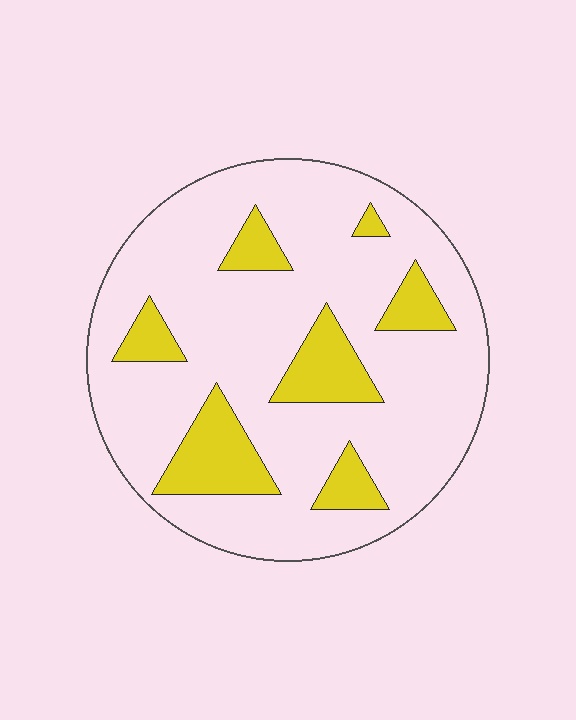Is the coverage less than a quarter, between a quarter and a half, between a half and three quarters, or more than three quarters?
Less than a quarter.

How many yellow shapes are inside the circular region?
7.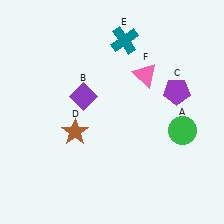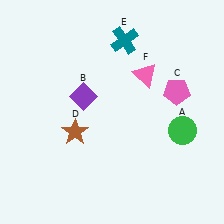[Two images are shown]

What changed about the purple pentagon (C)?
In Image 1, C is purple. In Image 2, it changed to pink.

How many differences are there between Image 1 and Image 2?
There is 1 difference between the two images.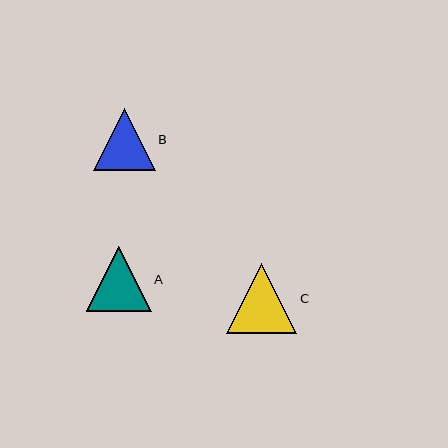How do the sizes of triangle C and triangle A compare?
Triangle C and triangle A are approximately the same size.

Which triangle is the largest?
Triangle C is the largest with a size of approximately 70 pixels.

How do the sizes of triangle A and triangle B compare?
Triangle A and triangle B are approximately the same size.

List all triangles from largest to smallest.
From largest to smallest: C, A, B.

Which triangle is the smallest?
Triangle B is the smallest with a size of approximately 61 pixels.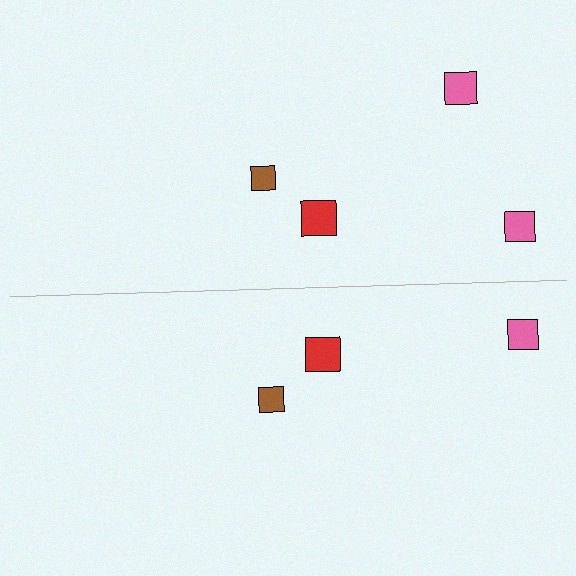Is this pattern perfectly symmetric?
No, the pattern is not perfectly symmetric. A pink square is missing from the bottom side.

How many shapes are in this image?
There are 7 shapes in this image.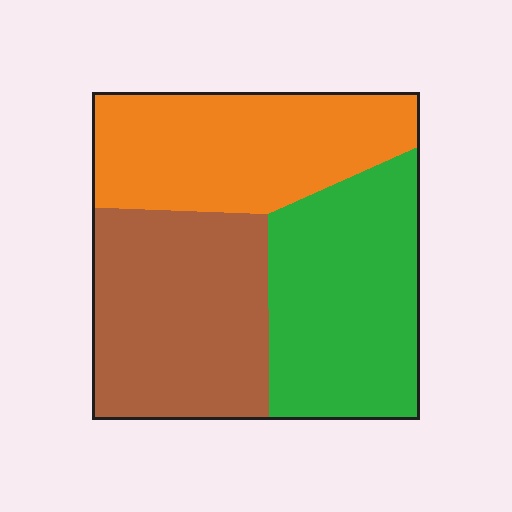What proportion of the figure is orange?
Orange takes up about one third (1/3) of the figure.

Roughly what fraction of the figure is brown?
Brown takes up about one third (1/3) of the figure.